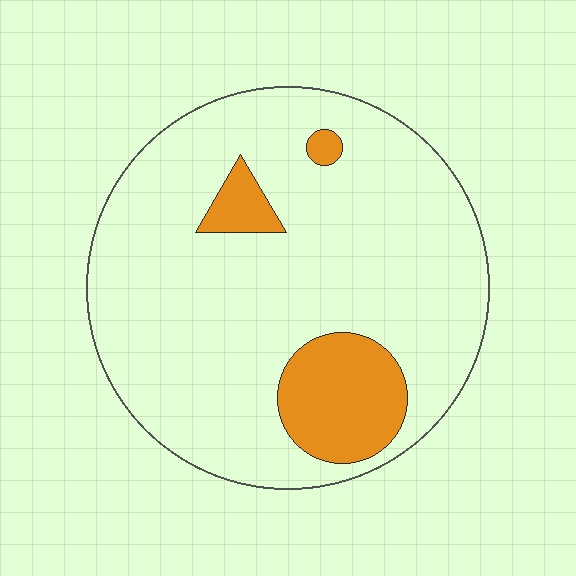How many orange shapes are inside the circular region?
3.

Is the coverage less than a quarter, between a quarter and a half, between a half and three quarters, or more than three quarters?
Less than a quarter.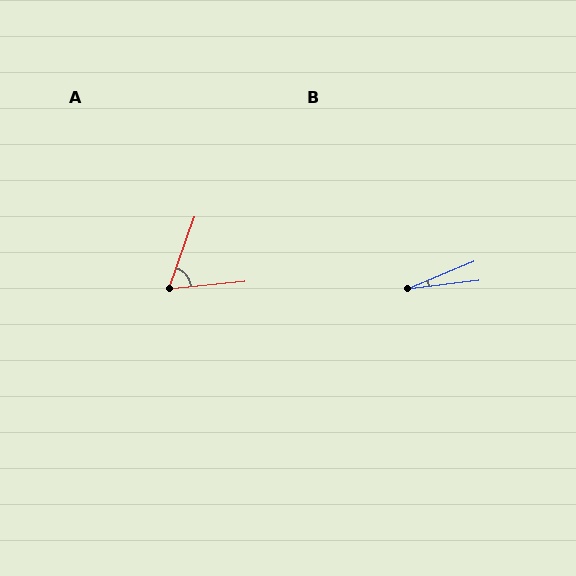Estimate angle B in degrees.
Approximately 16 degrees.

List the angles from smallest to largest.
B (16°), A (65°).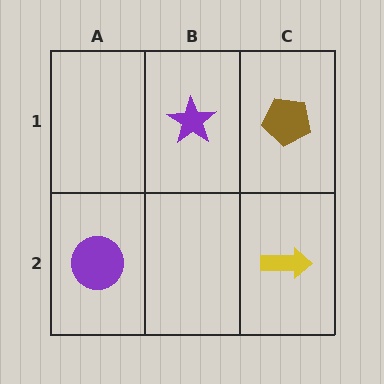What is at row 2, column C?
A yellow arrow.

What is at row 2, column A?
A purple circle.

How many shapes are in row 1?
2 shapes.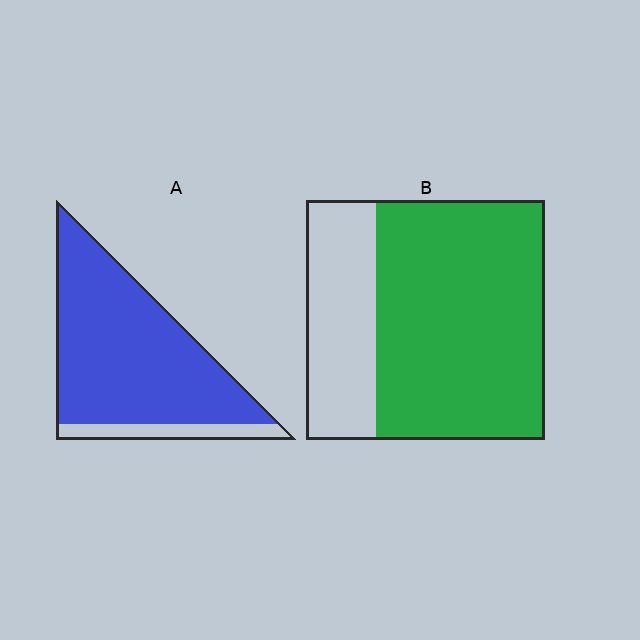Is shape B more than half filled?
Yes.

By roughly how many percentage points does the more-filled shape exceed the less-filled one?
By roughly 15 percentage points (A over B).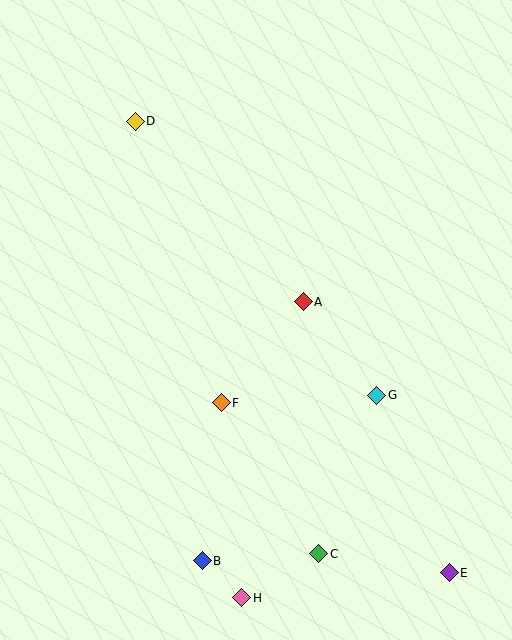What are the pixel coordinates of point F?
Point F is at (221, 403).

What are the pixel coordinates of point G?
Point G is at (377, 395).